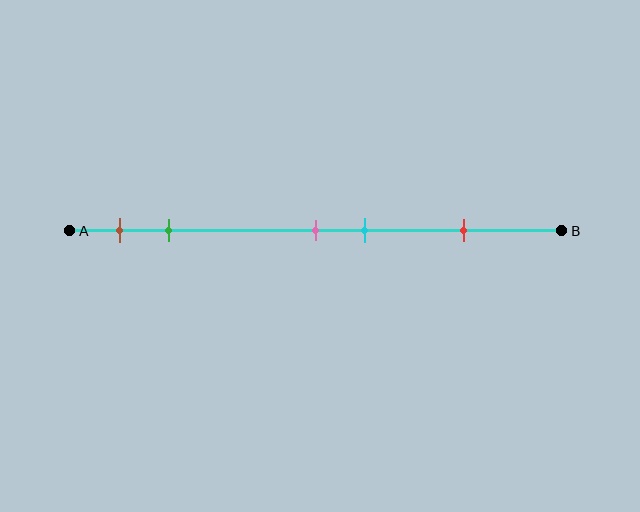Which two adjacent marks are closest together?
The pink and cyan marks are the closest adjacent pair.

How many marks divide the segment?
There are 5 marks dividing the segment.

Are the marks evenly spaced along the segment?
No, the marks are not evenly spaced.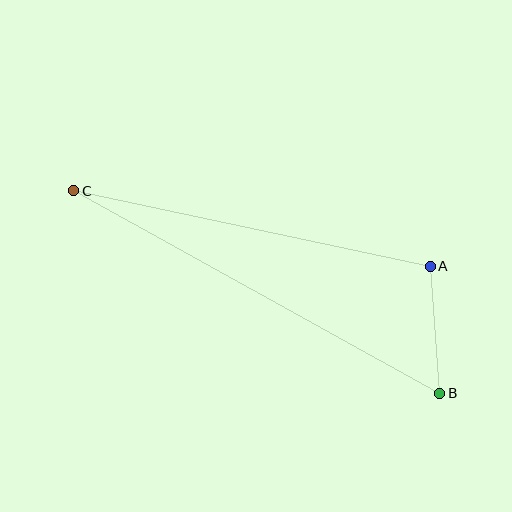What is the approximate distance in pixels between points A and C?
The distance between A and C is approximately 365 pixels.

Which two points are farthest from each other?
Points B and C are farthest from each other.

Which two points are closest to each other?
Points A and B are closest to each other.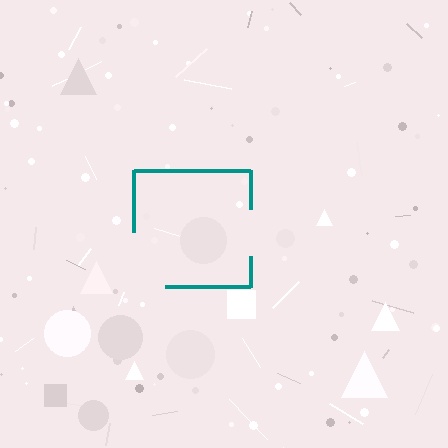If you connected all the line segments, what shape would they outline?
They would outline a square.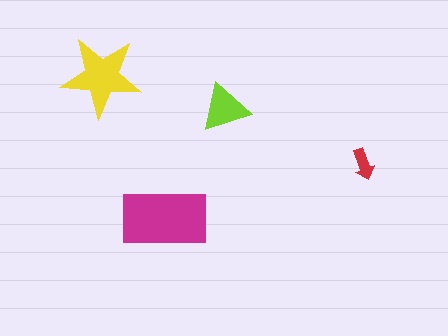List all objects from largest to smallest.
The magenta rectangle, the yellow star, the lime triangle, the red arrow.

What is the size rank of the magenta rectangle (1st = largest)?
1st.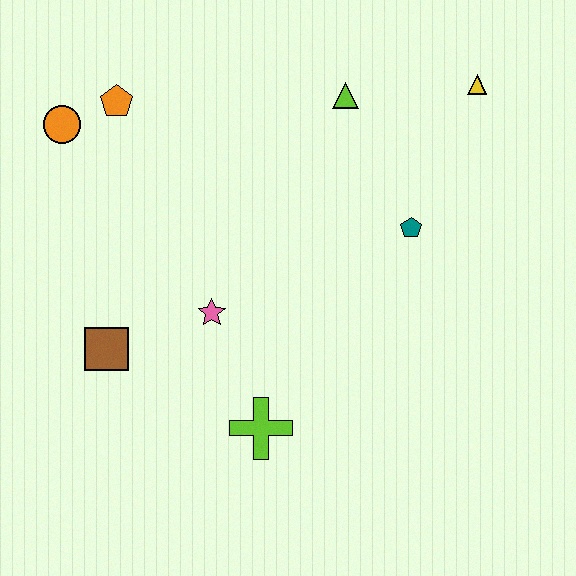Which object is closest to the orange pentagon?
The orange circle is closest to the orange pentagon.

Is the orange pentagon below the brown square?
No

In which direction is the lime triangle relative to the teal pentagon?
The lime triangle is above the teal pentagon.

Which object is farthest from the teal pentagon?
The orange circle is farthest from the teal pentagon.